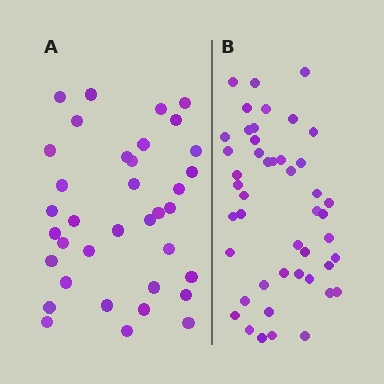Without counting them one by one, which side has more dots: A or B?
Region B (the right region) has more dots.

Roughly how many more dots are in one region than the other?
Region B has roughly 10 or so more dots than region A.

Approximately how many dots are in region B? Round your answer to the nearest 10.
About 50 dots. (The exact count is 46, which rounds to 50.)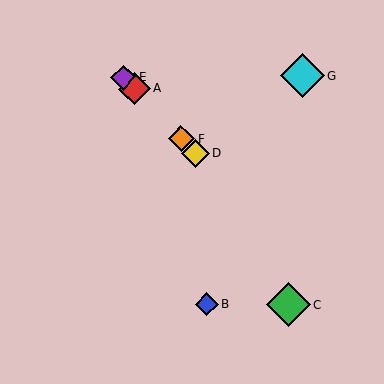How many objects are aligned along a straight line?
4 objects (A, D, E, F) are aligned along a straight line.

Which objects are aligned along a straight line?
Objects A, D, E, F are aligned along a straight line.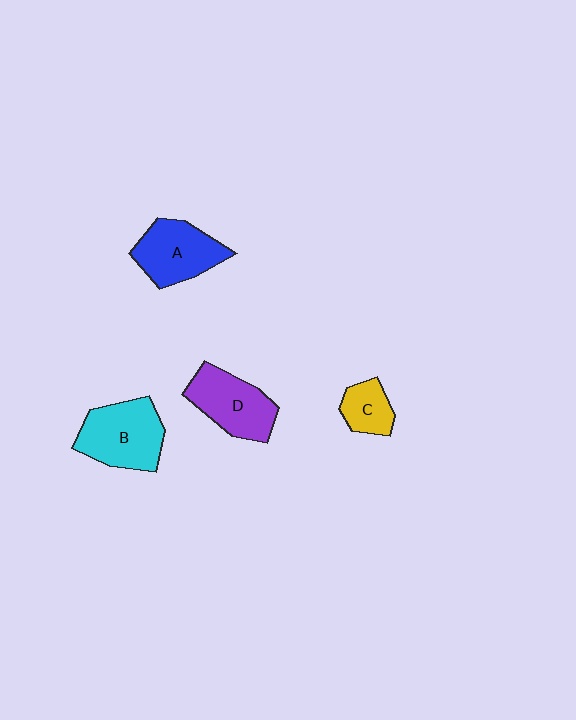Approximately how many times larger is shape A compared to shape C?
Approximately 1.9 times.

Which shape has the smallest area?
Shape C (yellow).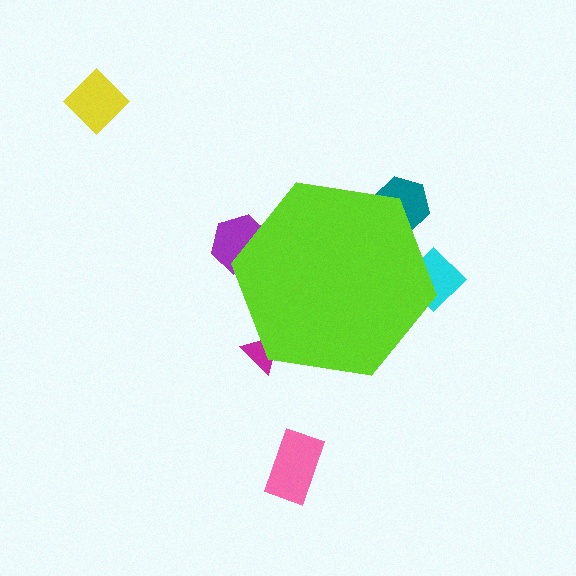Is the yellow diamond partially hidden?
No, the yellow diamond is fully visible.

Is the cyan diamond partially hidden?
Yes, the cyan diamond is partially hidden behind the lime hexagon.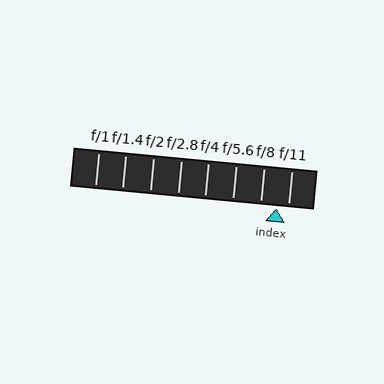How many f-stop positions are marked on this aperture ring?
There are 8 f-stop positions marked.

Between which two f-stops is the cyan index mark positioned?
The index mark is between f/8 and f/11.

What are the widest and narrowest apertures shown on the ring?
The widest aperture shown is f/1 and the narrowest is f/11.